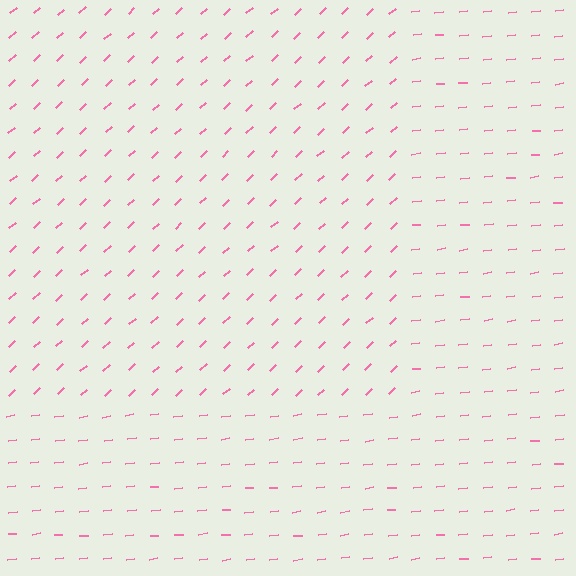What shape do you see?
I see a rectangle.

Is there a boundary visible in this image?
Yes, there is a texture boundary formed by a change in line orientation.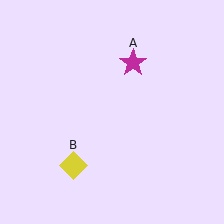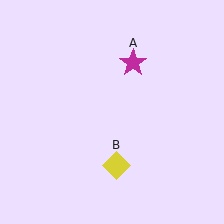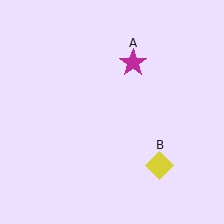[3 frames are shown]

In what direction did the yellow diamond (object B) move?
The yellow diamond (object B) moved right.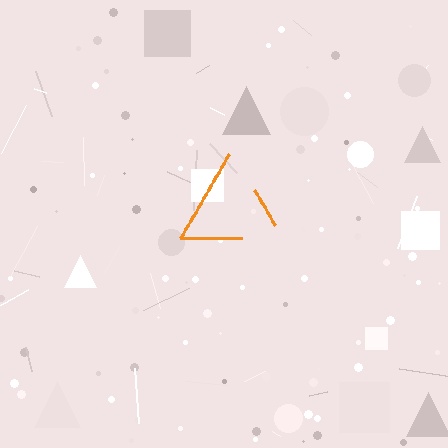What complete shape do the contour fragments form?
The contour fragments form a triangle.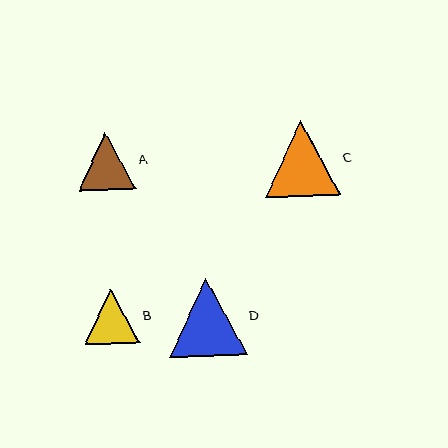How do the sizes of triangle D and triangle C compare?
Triangle D and triangle C are approximately the same size.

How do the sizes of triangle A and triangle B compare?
Triangle A and triangle B are approximately the same size.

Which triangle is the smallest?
Triangle B is the smallest with a size of approximately 55 pixels.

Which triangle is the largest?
Triangle D is the largest with a size of approximately 78 pixels.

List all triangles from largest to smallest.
From largest to smallest: D, C, A, B.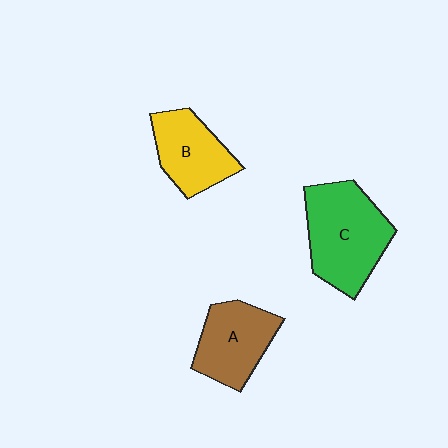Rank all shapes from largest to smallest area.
From largest to smallest: C (green), A (brown), B (yellow).